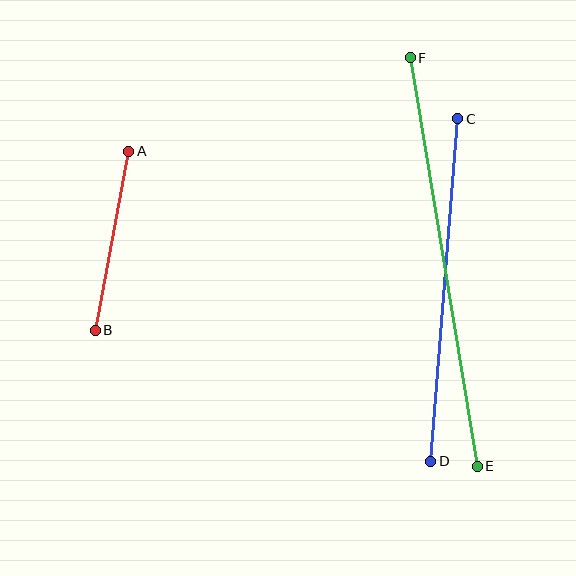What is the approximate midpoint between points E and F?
The midpoint is at approximately (444, 262) pixels.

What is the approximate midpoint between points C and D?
The midpoint is at approximately (444, 290) pixels.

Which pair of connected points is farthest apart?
Points E and F are farthest apart.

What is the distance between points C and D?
The distance is approximately 343 pixels.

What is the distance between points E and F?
The distance is approximately 414 pixels.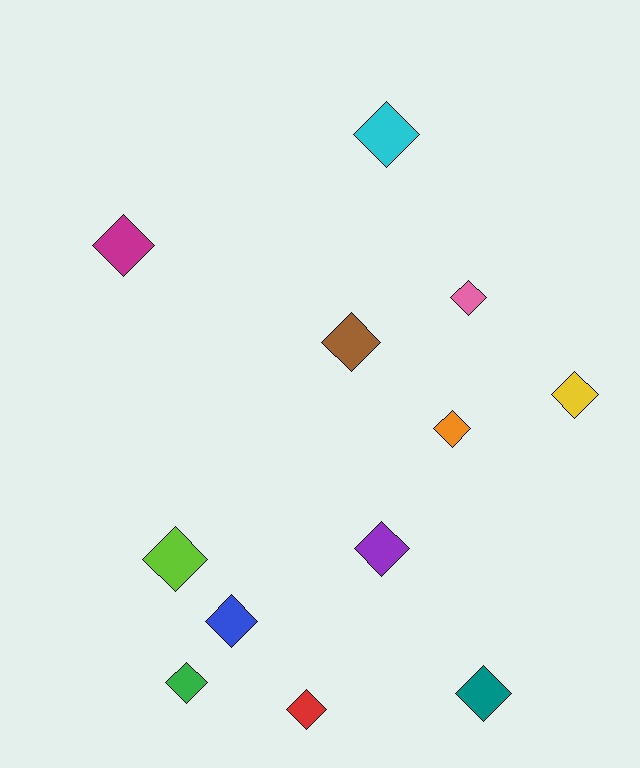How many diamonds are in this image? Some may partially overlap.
There are 12 diamonds.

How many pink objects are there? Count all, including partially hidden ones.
There is 1 pink object.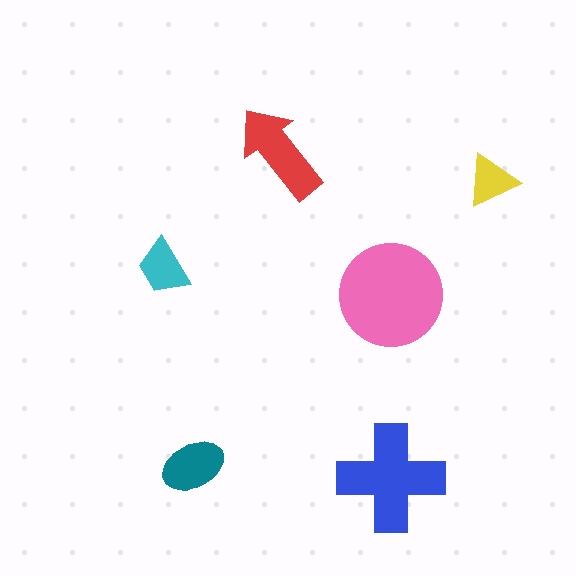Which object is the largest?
The pink circle.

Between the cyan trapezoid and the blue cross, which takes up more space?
The blue cross.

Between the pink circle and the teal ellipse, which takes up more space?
The pink circle.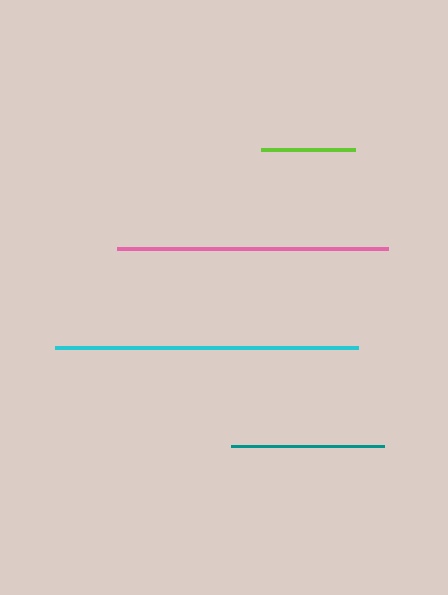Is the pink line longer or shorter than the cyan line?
The cyan line is longer than the pink line.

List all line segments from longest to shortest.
From longest to shortest: cyan, pink, teal, lime.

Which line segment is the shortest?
The lime line is the shortest at approximately 94 pixels.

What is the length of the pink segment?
The pink segment is approximately 271 pixels long.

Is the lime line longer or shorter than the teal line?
The teal line is longer than the lime line.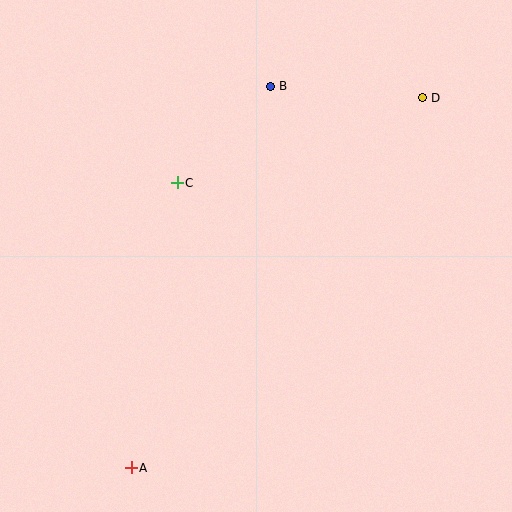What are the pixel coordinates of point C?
Point C is at (177, 183).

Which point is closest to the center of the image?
Point C at (177, 183) is closest to the center.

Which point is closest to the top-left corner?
Point C is closest to the top-left corner.